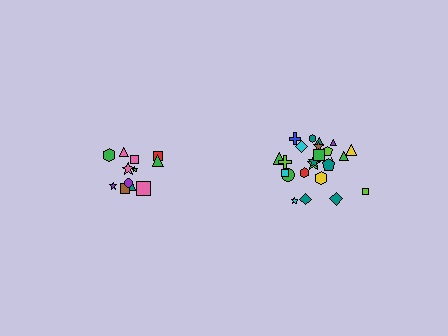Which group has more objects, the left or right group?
The right group.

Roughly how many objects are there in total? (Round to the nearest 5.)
Roughly 35 objects in total.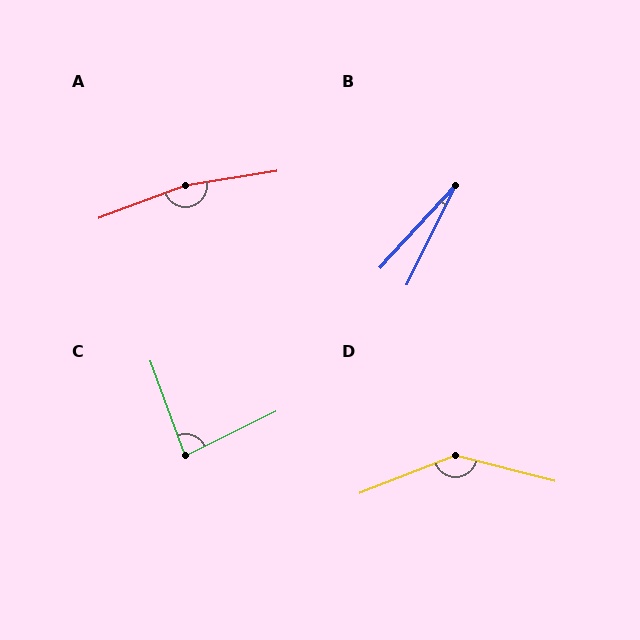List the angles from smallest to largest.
B (16°), C (84°), D (144°), A (168°).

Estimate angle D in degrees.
Approximately 144 degrees.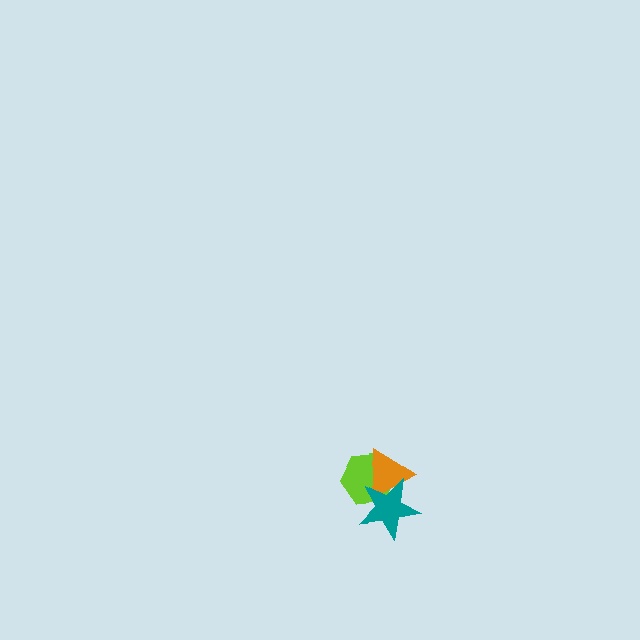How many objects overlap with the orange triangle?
2 objects overlap with the orange triangle.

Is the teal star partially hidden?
No, no other shape covers it.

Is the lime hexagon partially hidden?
Yes, it is partially covered by another shape.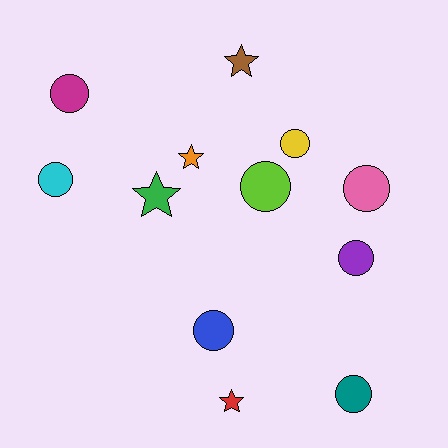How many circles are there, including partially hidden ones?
There are 8 circles.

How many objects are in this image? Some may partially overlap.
There are 12 objects.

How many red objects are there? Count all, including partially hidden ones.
There is 1 red object.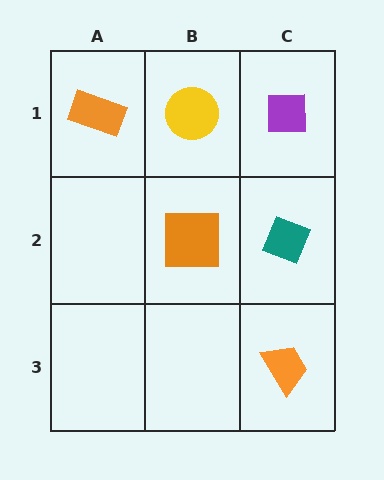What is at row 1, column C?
A purple square.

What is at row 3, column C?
An orange trapezoid.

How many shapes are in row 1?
3 shapes.